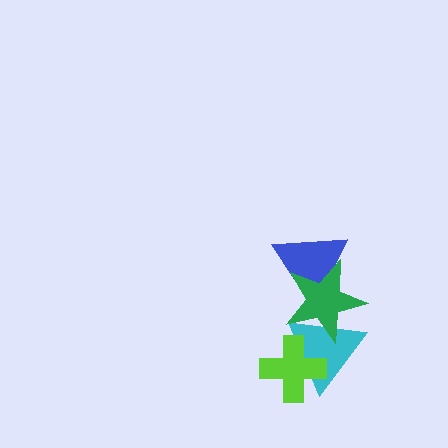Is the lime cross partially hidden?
No, no other shape covers it.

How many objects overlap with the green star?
2 objects overlap with the green star.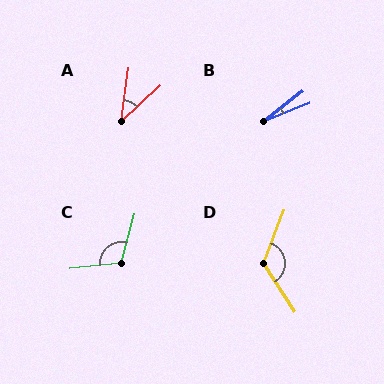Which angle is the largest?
D, at approximately 127 degrees.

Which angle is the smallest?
B, at approximately 16 degrees.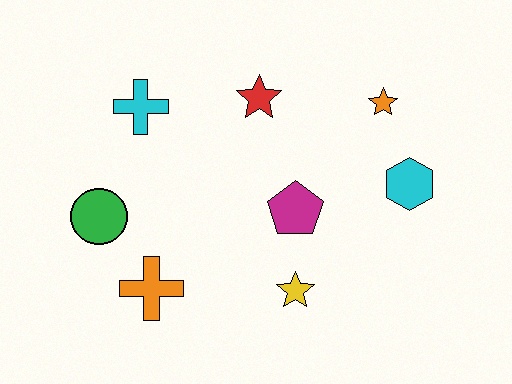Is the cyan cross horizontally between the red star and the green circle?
Yes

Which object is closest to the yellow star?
The magenta pentagon is closest to the yellow star.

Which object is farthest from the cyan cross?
The cyan hexagon is farthest from the cyan cross.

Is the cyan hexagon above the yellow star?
Yes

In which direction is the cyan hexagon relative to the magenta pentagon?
The cyan hexagon is to the right of the magenta pentagon.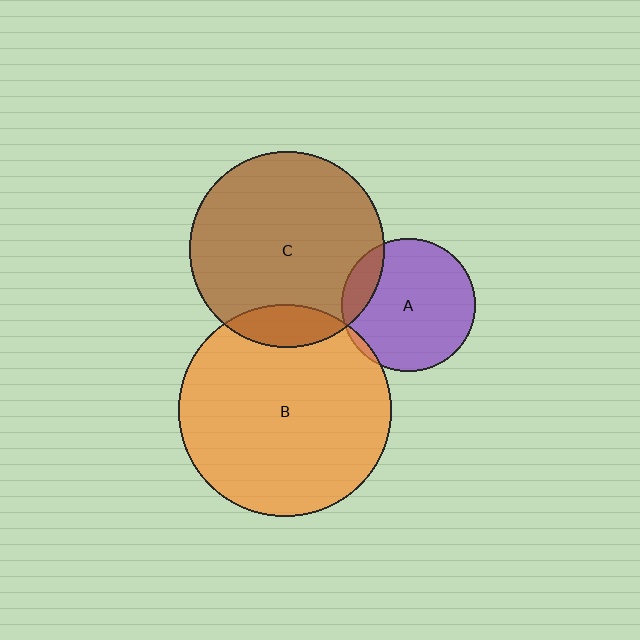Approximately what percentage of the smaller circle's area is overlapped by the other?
Approximately 10%.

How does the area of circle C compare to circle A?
Approximately 2.2 times.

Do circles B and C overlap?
Yes.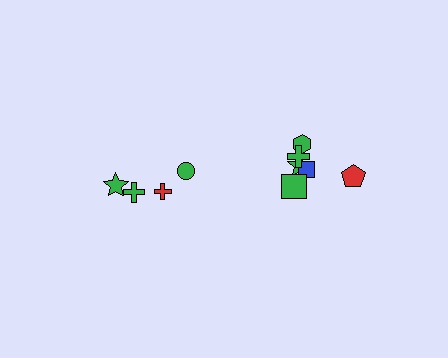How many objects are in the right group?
There are 6 objects.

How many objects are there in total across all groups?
There are 10 objects.